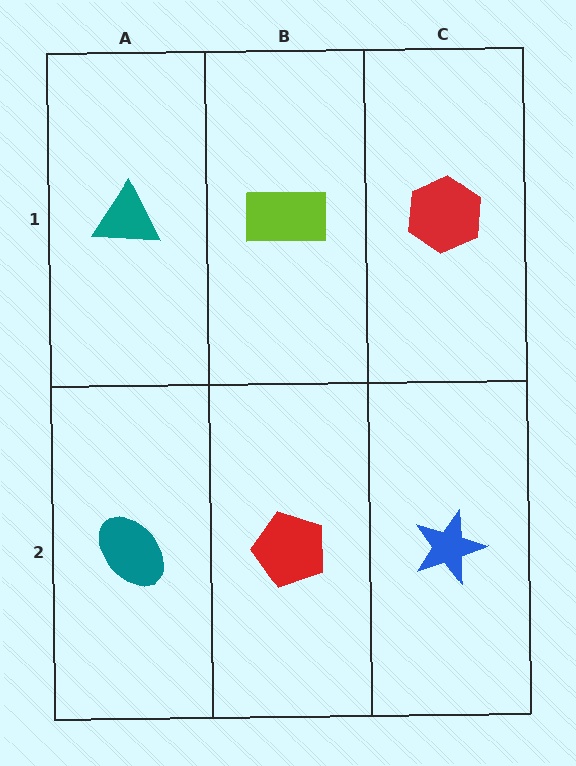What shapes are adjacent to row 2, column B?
A lime rectangle (row 1, column B), a teal ellipse (row 2, column A), a blue star (row 2, column C).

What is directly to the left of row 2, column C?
A red pentagon.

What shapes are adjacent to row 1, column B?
A red pentagon (row 2, column B), a teal triangle (row 1, column A), a red hexagon (row 1, column C).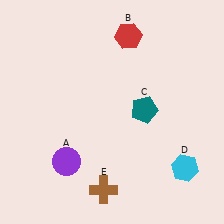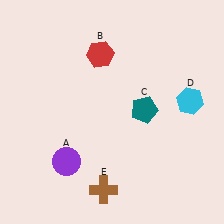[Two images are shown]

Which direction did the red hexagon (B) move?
The red hexagon (B) moved left.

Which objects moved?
The objects that moved are: the red hexagon (B), the cyan hexagon (D).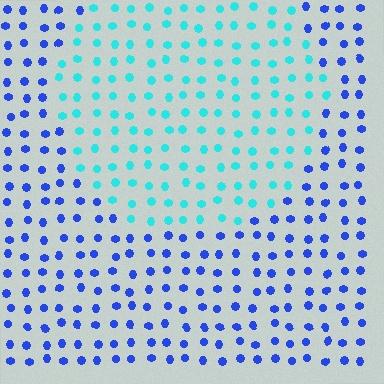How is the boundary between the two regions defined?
The boundary is defined purely by a slight shift in hue (about 51 degrees). Spacing, size, and orientation are identical on both sides.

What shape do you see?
I see a circle.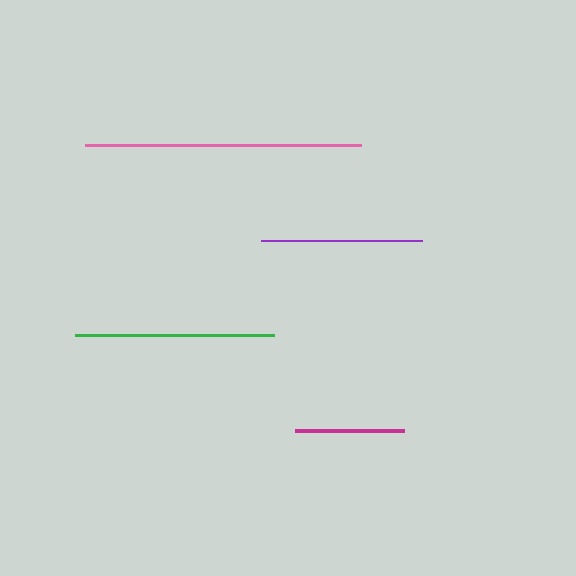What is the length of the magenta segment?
The magenta segment is approximately 109 pixels long.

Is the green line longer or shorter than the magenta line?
The green line is longer than the magenta line.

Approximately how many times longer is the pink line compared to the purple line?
The pink line is approximately 1.7 times the length of the purple line.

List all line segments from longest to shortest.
From longest to shortest: pink, green, purple, magenta.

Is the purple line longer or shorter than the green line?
The green line is longer than the purple line.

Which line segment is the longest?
The pink line is the longest at approximately 276 pixels.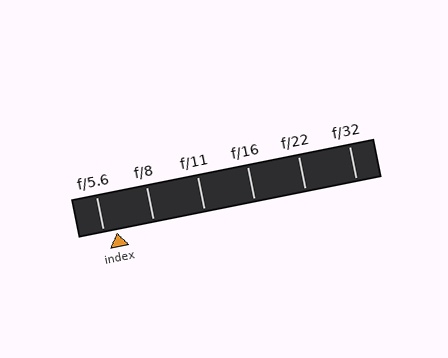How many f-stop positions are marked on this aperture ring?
There are 6 f-stop positions marked.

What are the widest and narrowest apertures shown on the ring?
The widest aperture shown is f/5.6 and the narrowest is f/32.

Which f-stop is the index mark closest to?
The index mark is closest to f/5.6.